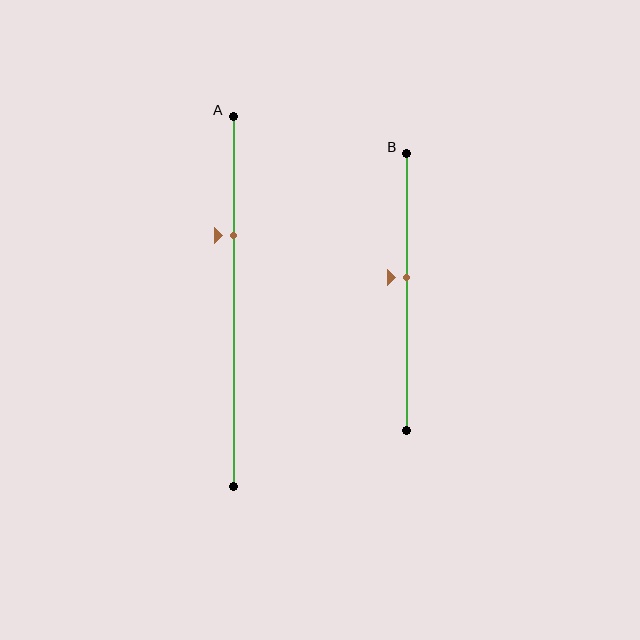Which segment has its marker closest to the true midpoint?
Segment B has its marker closest to the true midpoint.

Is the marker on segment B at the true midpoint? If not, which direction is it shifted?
No, the marker on segment B is shifted upward by about 5% of the segment length.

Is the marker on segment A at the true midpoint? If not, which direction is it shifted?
No, the marker on segment A is shifted upward by about 18% of the segment length.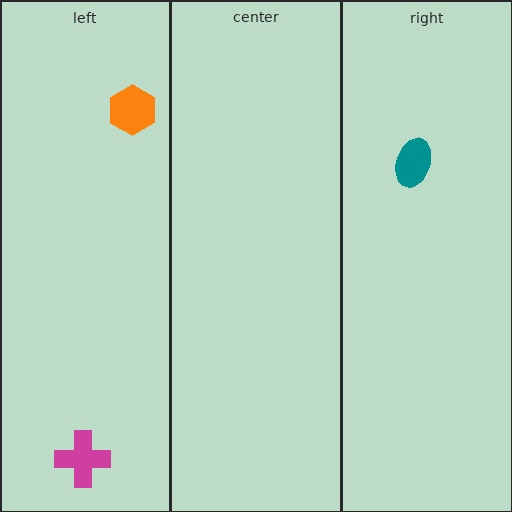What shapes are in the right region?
The teal ellipse.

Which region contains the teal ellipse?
The right region.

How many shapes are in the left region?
2.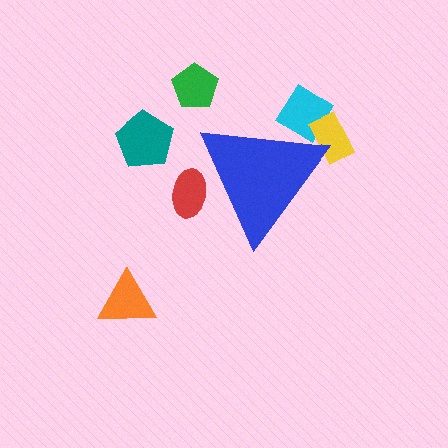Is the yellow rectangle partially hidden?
Yes, the yellow rectangle is partially hidden behind the blue triangle.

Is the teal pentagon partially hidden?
No, the teal pentagon is fully visible.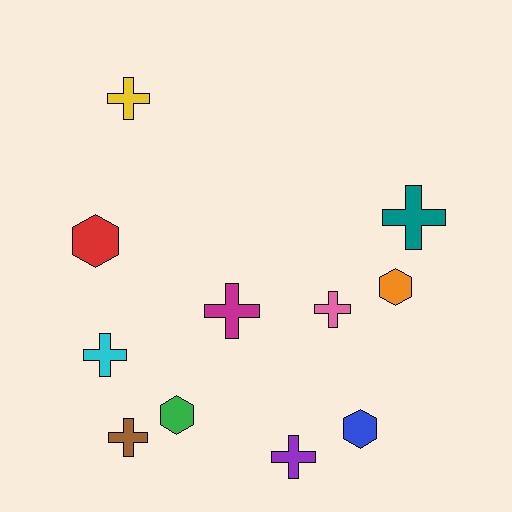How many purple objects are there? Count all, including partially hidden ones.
There is 1 purple object.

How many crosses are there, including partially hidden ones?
There are 7 crosses.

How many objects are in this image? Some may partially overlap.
There are 11 objects.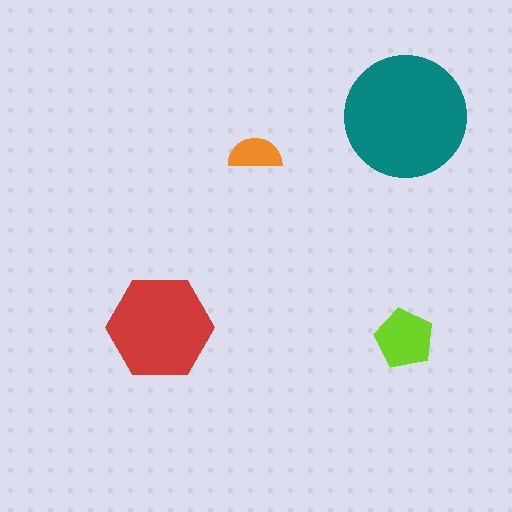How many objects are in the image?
There are 4 objects in the image.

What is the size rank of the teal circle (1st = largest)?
1st.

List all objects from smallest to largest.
The orange semicircle, the lime pentagon, the red hexagon, the teal circle.